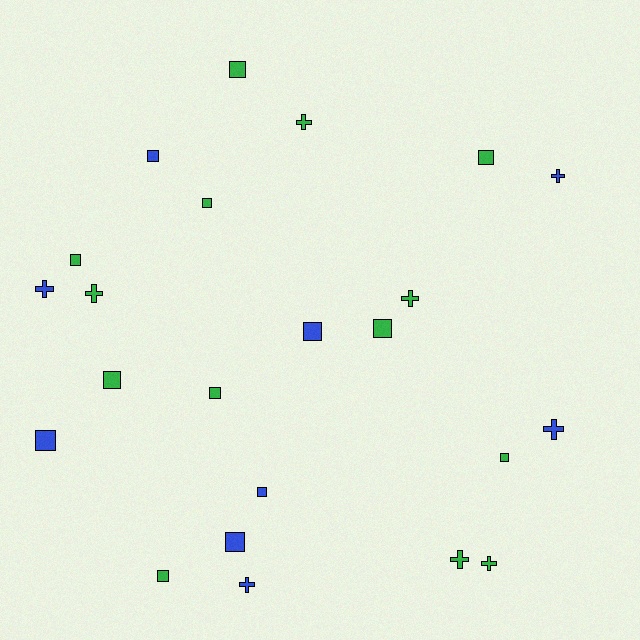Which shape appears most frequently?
Square, with 14 objects.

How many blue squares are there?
There are 5 blue squares.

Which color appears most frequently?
Green, with 14 objects.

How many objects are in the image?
There are 23 objects.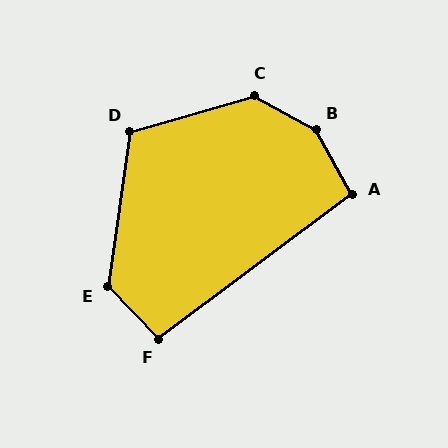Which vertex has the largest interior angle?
B, at approximately 148 degrees.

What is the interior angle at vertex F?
Approximately 98 degrees (obtuse).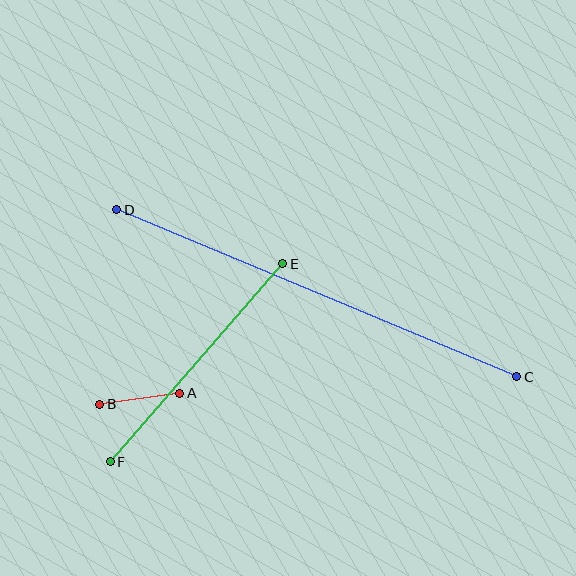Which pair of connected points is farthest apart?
Points C and D are farthest apart.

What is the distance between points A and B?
The distance is approximately 81 pixels.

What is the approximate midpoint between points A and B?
The midpoint is at approximately (140, 399) pixels.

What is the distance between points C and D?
The distance is approximately 433 pixels.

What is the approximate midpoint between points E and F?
The midpoint is at approximately (197, 363) pixels.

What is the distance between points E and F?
The distance is approximately 263 pixels.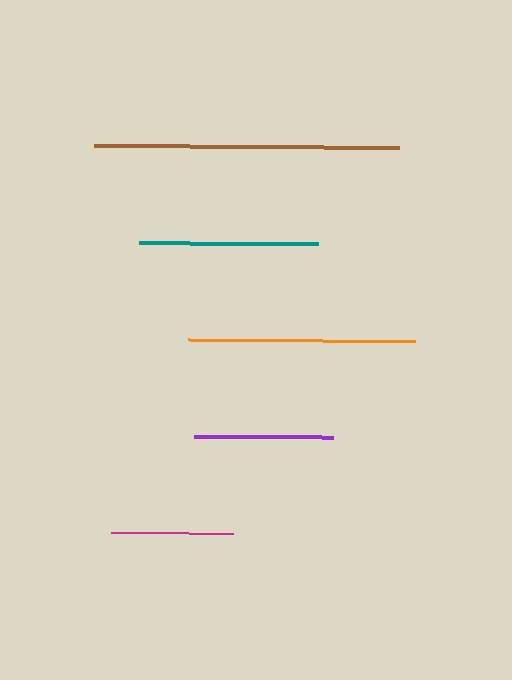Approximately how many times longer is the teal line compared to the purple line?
The teal line is approximately 1.3 times the length of the purple line.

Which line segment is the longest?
The brown line is the longest at approximately 305 pixels.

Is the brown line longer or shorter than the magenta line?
The brown line is longer than the magenta line.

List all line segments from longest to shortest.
From longest to shortest: brown, orange, teal, purple, magenta.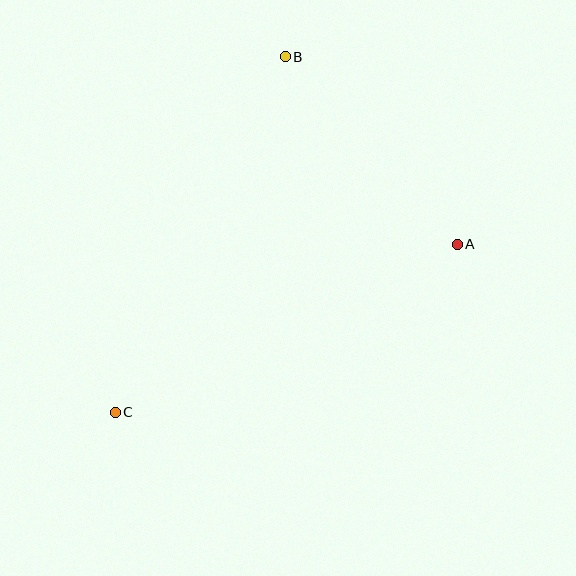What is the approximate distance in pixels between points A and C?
The distance between A and C is approximately 381 pixels.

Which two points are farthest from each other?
Points B and C are farthest from each other.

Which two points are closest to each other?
Points A and B are closest to each other.